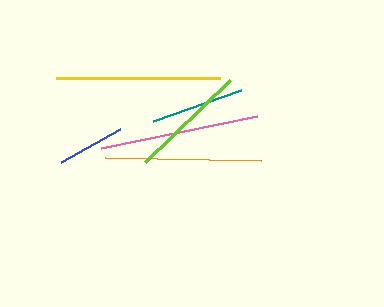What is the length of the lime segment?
The lime segment is approximately 119 pixels long.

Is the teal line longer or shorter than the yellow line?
The yellow line is longer than the teal line.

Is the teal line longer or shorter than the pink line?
The pink line is longer than the teal line.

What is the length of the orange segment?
The orange segment is approximately 156 pixels long.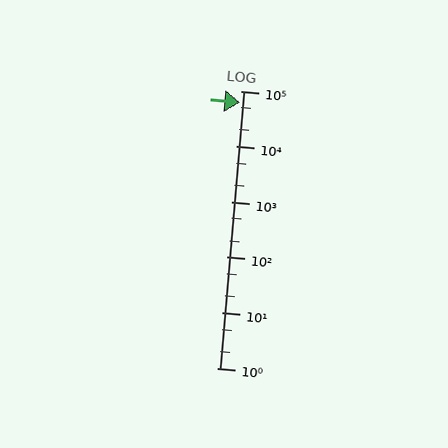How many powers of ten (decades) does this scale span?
The scale spans 5 decades, from 1 to 100000.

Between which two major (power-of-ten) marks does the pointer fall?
The pointer is between 10000 and 100000.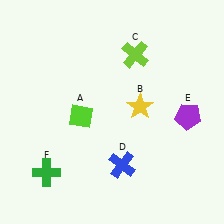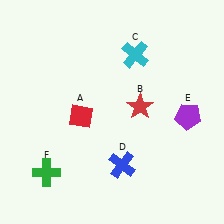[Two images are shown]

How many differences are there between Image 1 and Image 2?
There are 3 differences between the two images.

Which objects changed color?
A changed from lime to red. B changed from yellow to red. C changed from lime to cyan.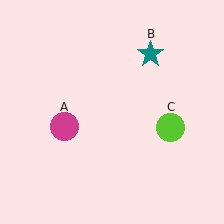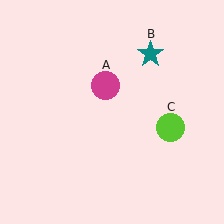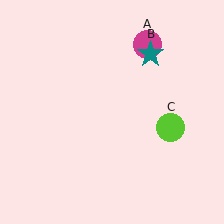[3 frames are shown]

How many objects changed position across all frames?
1 object changed position: magenta circle (object A).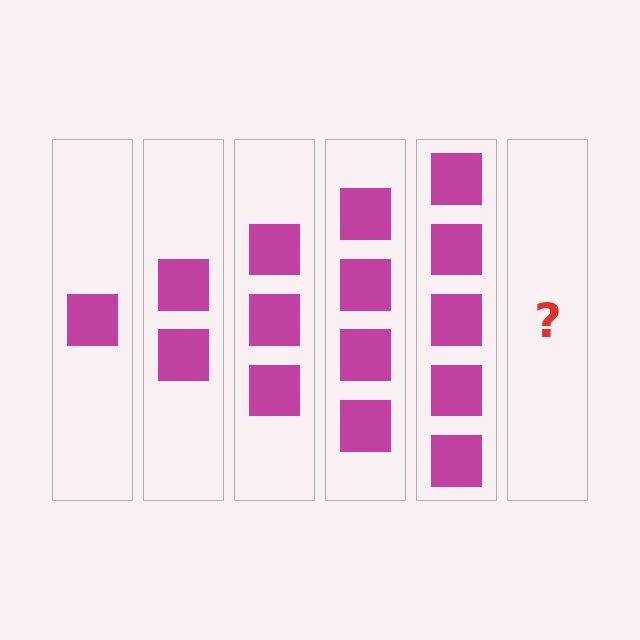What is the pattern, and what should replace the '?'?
The pattern is that each step adds one more square. The '?' should be 6 squares.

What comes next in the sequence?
The next element should be 6 squares.